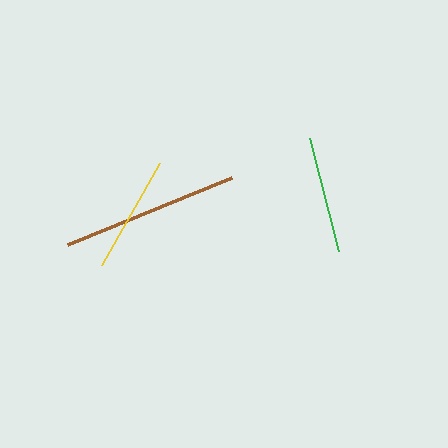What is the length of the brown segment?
The brown segment is approximately 177 pixels long.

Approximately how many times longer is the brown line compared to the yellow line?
The brown line is approximately 1.5 times the length of the yellow line.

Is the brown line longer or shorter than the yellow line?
The brown line is longer than the yellow line.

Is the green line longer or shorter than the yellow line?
The yellow line is longer than the green line.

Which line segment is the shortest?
The green line is the shortest at approximately 116 pixels.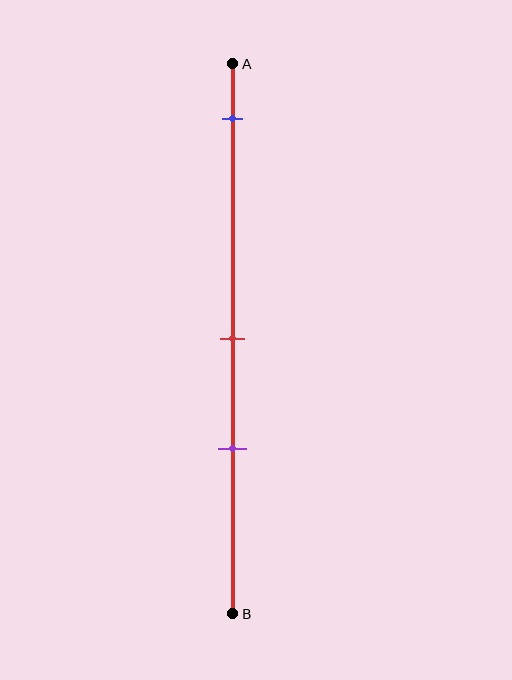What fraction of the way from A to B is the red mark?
The red mark is approximately 50% (0.5) of the way from A to B.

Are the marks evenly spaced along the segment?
No, the marks are not evenly spaced.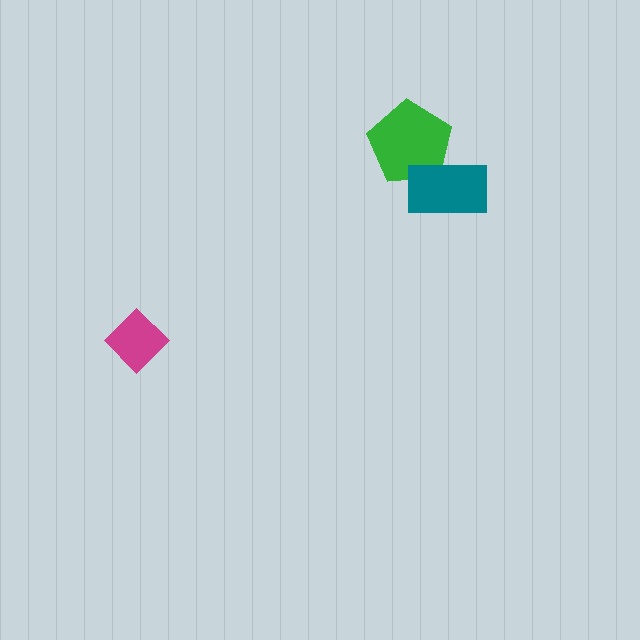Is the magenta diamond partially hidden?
No, no other shape covers it.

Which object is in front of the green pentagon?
The teal rectangle is in front of the green pentagon.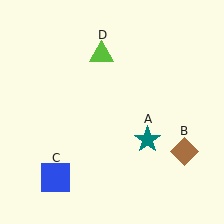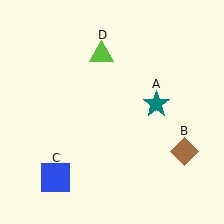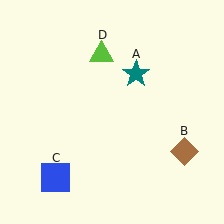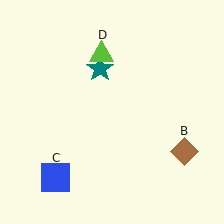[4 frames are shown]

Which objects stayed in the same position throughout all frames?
Brown diamond (object B) and blue square (object C) and lime triangle (object D) remained stationary.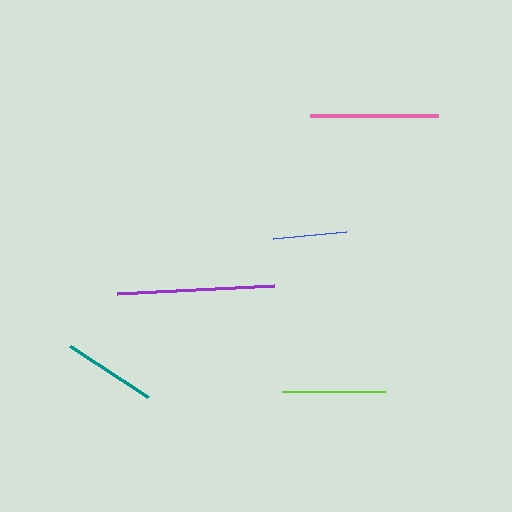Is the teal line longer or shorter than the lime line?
The lime line is longer than the teal line.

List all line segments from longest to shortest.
From longest to shortest: purple, pink, lime, teal, blue.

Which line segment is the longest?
The purple line is the longest at approximately 157 pixels.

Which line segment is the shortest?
The blue line is the shortest at approximately 73 pixels.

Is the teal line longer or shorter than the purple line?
The purple line is longer than the teal line.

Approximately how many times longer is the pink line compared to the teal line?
The pink line is approximately 1.4 times the length of the teal line.